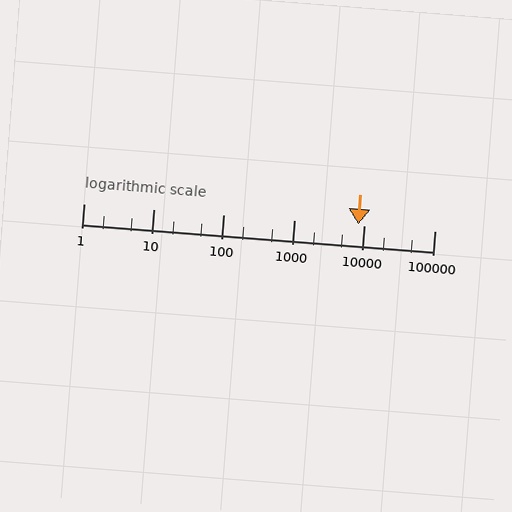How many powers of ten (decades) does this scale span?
The scale spans 5 decades, from 1 to 100000.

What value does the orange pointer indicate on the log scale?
The pointer indicates approximately 8200.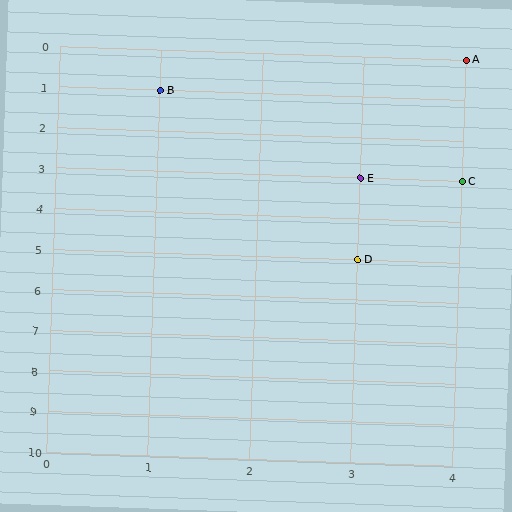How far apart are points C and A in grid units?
Points C and A are 3 rows apart.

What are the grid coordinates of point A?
Point A is at grid coordinates (4, 0).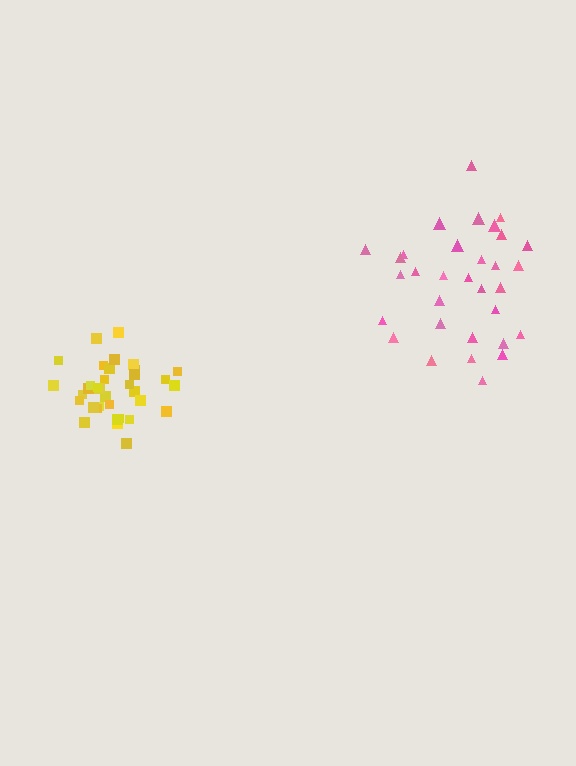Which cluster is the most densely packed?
Yellow.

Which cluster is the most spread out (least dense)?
Pink.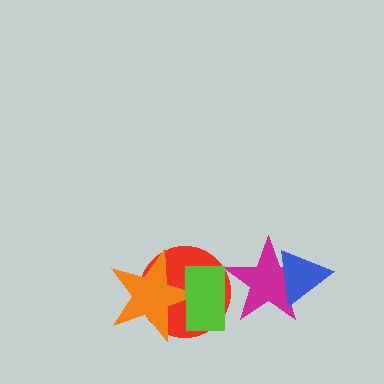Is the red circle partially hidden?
Yes, it is partially covered by another shape.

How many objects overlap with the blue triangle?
1 object overlaps with the blue triangle.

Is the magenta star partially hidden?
Yes, it is partially covered by another shape.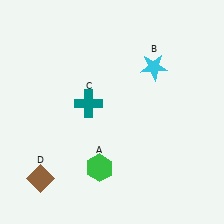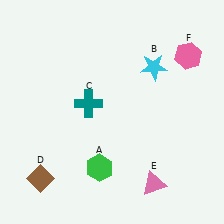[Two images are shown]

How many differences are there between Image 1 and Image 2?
There are 2 differences between the two images.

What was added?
A pink triangle (E), a pink hexagon (F) were added in Image 2.